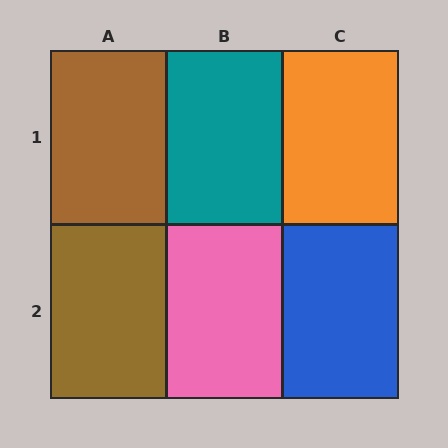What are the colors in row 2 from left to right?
Brown, pink, blue.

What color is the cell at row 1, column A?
Brown.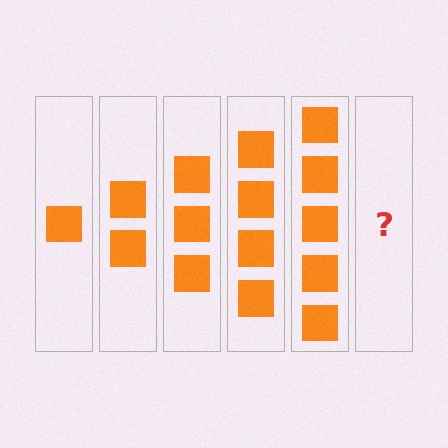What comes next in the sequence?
The next element should be 6 squares.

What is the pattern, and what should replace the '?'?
The pattern is that each step adds one more square. The '?' should be 6 squares.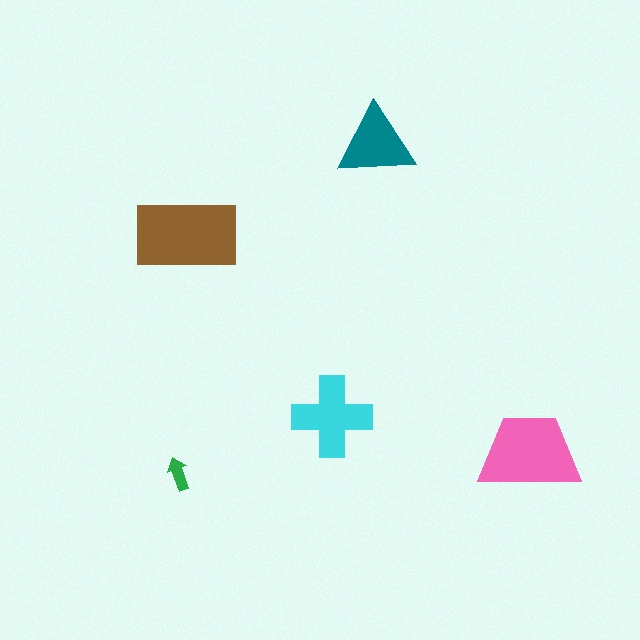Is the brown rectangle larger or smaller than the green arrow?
Larger.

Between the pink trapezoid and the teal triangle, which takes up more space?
The pink trapezoid.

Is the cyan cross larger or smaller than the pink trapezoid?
Smaller.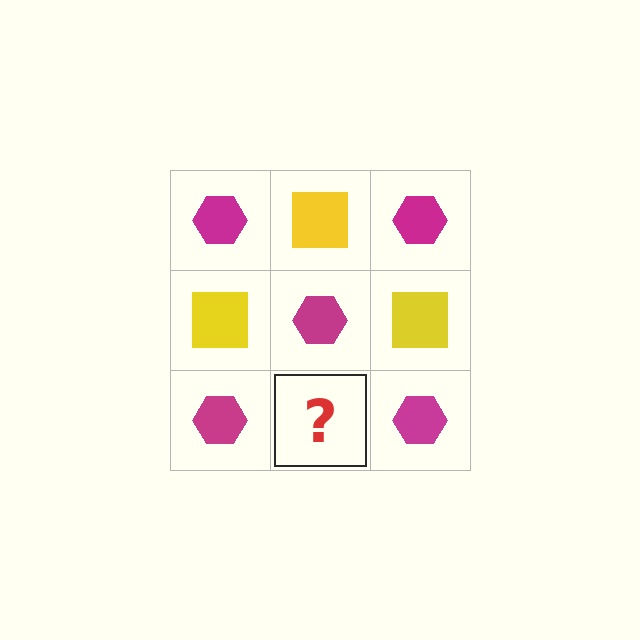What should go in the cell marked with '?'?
The missing cell should contain a yellow square.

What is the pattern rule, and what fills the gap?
The rule is that it alternates magenta hexagon and yellow square in a checkerboard pattern. The gap should be filled with a yellow square.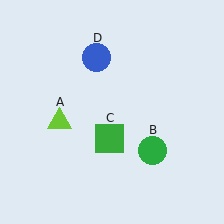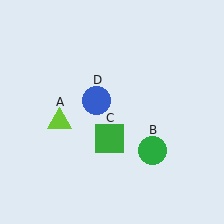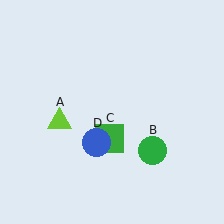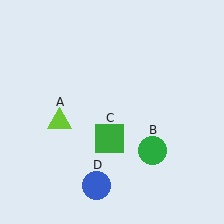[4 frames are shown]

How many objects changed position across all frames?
1 object changed position: blue circle (object D).